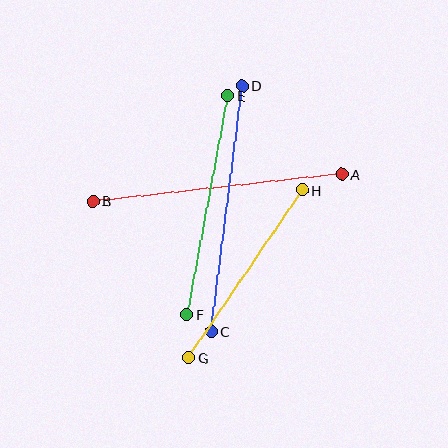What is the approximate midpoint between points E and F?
The midpoint is at approximately (207, 205) pixels.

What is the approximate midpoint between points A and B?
The midpoint is at approximately (217, 188) pixels.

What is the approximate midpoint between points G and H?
The midpoint is at approximately (246, 274) pixels.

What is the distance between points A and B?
The distance is approximately 250 pixels.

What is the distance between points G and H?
The distance is approximately 203 pixels.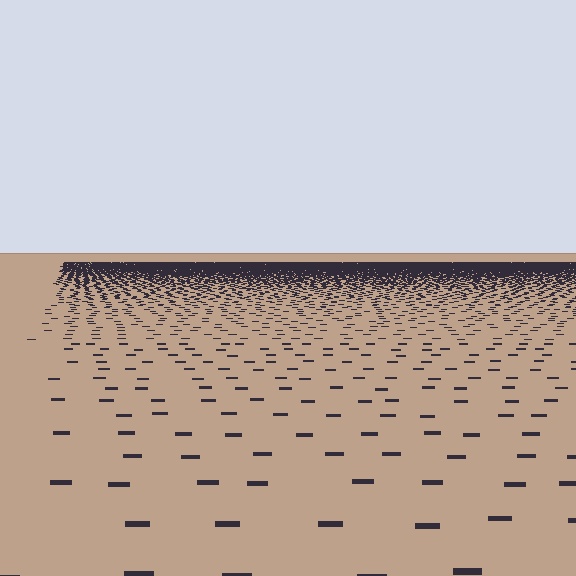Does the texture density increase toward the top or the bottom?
Density increases toward the top.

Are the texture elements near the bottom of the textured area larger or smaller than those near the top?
Larger. Near the bottom, elements are closer to the viewer and appear at a bigger on-screen size.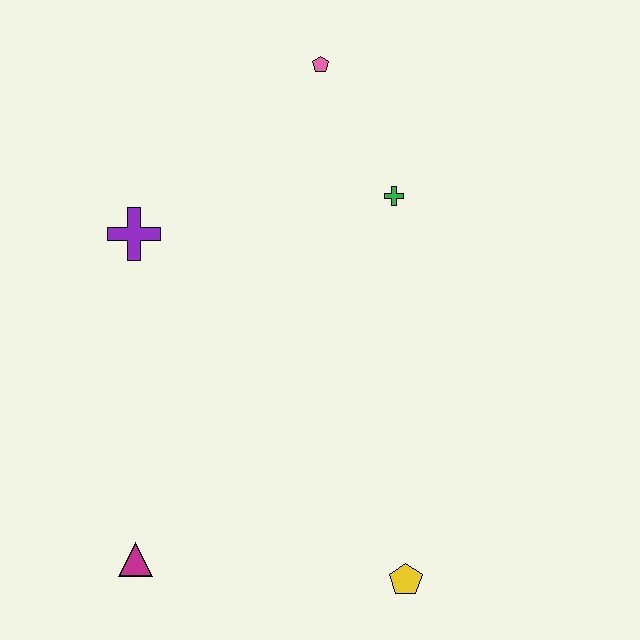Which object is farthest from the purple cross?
The yellow pentagon is farthest from the purple cross.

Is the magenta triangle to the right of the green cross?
No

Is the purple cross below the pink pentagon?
Yes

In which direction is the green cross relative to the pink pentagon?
The green cross is below the pink pentagon.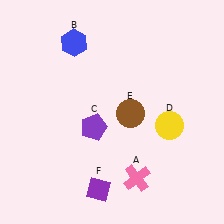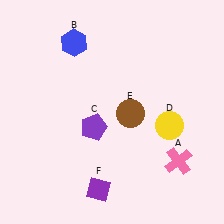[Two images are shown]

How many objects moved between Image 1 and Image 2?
1 object moved between the two images.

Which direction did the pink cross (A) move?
The pink cross (A) moved right.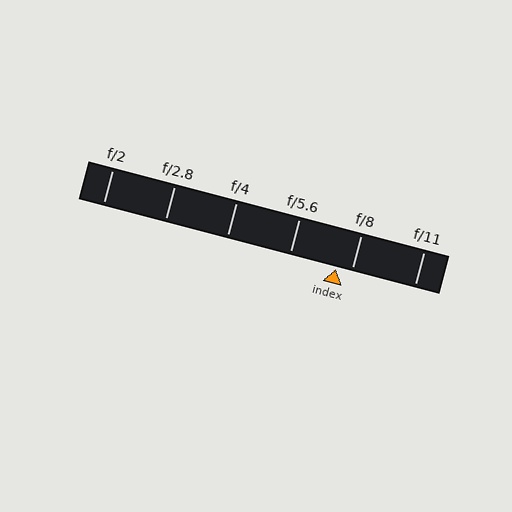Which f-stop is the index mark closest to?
The index mark is closest to f/8.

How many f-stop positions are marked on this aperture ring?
There are 6 f-stop positions marked.